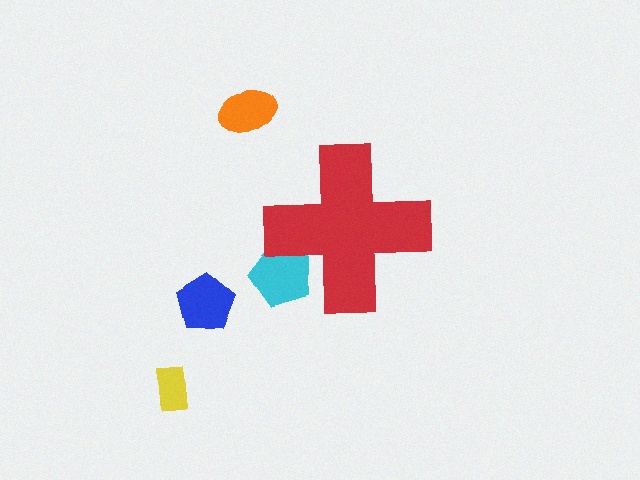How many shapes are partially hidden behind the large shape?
1 shape is partially hidden.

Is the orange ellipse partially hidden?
No, the orange ellipse is fully visible.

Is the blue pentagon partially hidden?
No, the blue pentagon is fully visible.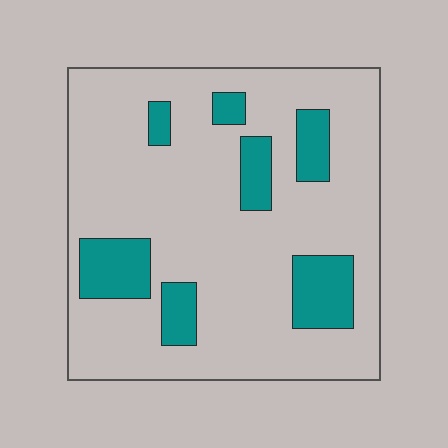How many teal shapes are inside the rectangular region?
7.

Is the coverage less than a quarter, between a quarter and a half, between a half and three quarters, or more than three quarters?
Less than a quarter.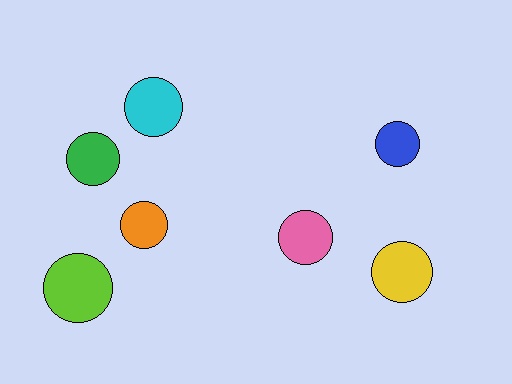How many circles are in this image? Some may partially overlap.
There are 7 circles.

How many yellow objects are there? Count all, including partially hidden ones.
There is 1 yellow object.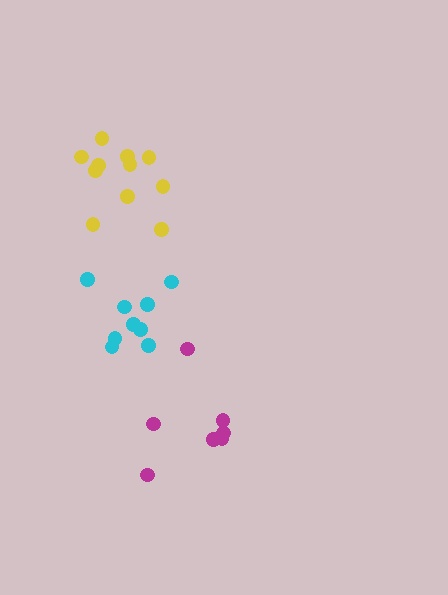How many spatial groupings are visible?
There are 3 spatial groupings.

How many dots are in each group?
Group 1: 9 dots, Group 2: 7 dots, Group 3: 11 dots (27 total).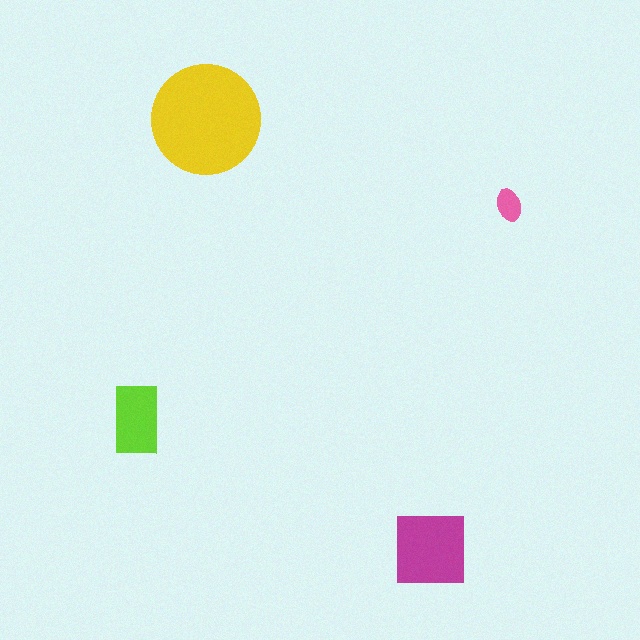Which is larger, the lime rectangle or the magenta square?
The magenta square.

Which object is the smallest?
The pink ellipse.